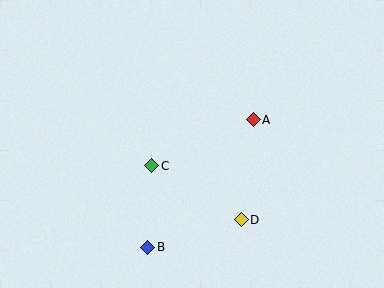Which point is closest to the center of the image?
Point C at (152, 166) is closest to the center.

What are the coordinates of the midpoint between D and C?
The midpoint between D and C is at (197, 193).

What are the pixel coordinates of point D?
Point D is at (241, 220).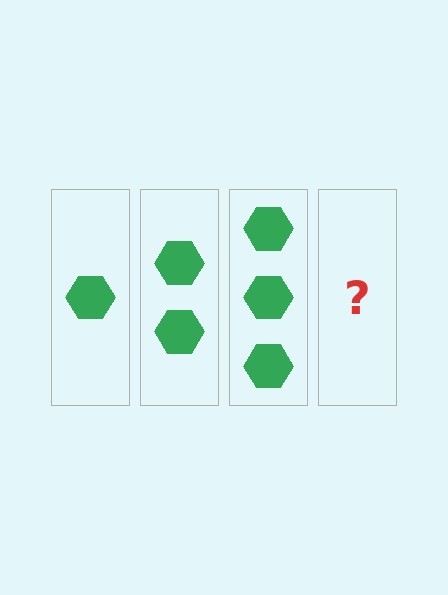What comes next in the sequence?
The next element should be 4 hexagons.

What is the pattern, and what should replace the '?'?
The pattern is that each step adds one more hexagon. The '?' should be 4 hexagons.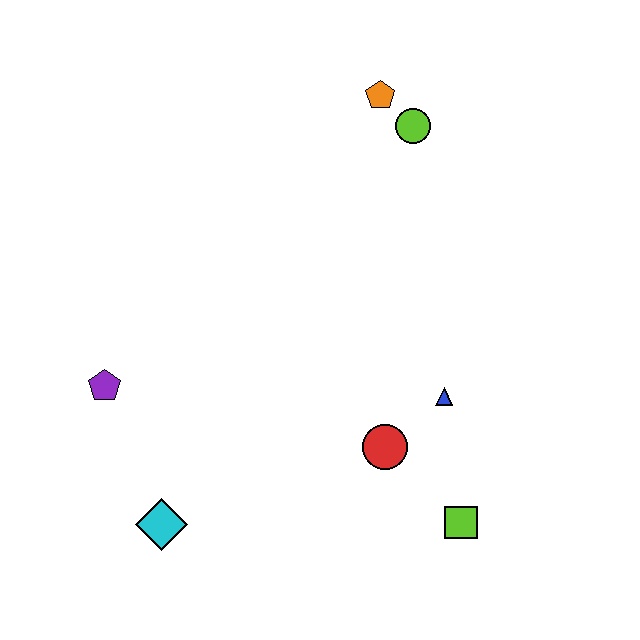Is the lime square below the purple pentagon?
Yes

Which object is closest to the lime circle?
The orange pentagon is closest to the lime circle.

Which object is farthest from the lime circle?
The cyan diamond is farthest from the lime circle.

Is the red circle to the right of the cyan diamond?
Yes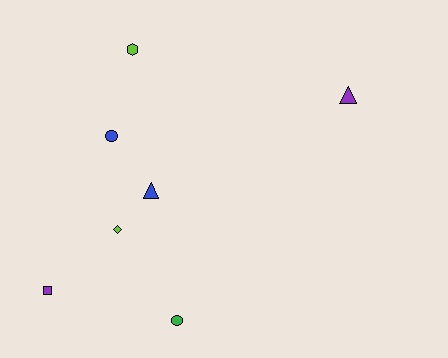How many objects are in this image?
There are 7 objects.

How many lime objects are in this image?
There are 2 lime objects.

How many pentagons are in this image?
There are no pentagons.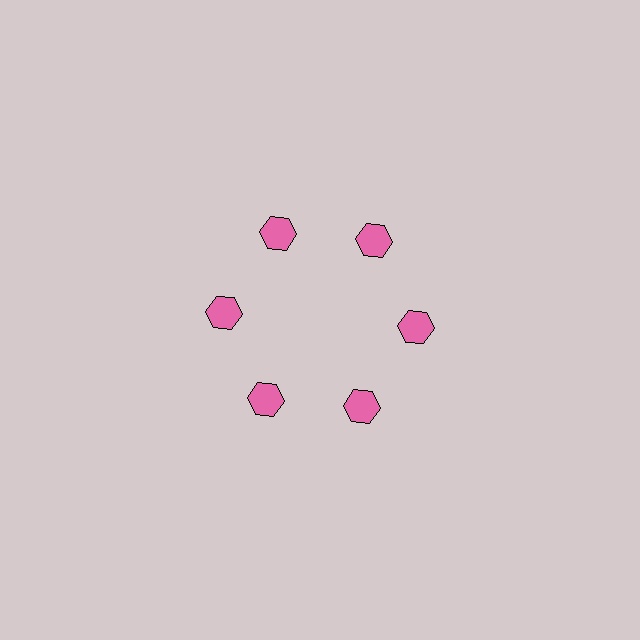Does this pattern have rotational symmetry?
Yes, this pattern has 6-fold rotational symmetry. It looks the same after rotating 60 degrees around the center.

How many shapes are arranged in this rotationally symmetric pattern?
There are 6 shapes, arranged in 6 groups of 1.